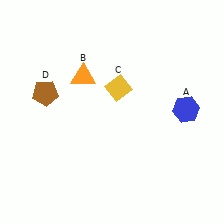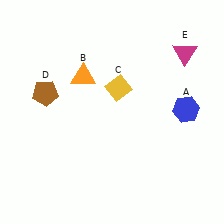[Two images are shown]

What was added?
A magenta triangle (E) was added in Image 2.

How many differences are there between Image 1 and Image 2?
There is 1 difference between the two images.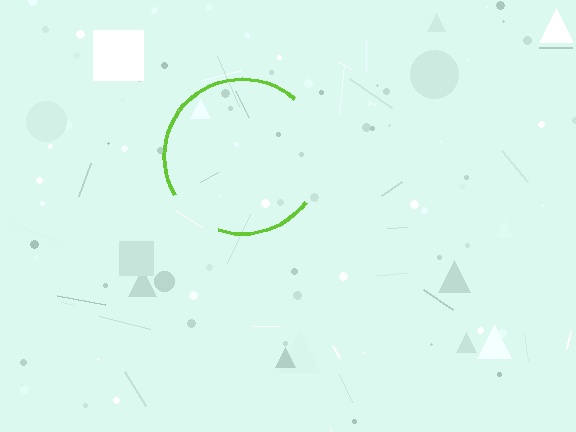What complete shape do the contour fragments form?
The contour fragments form a circle.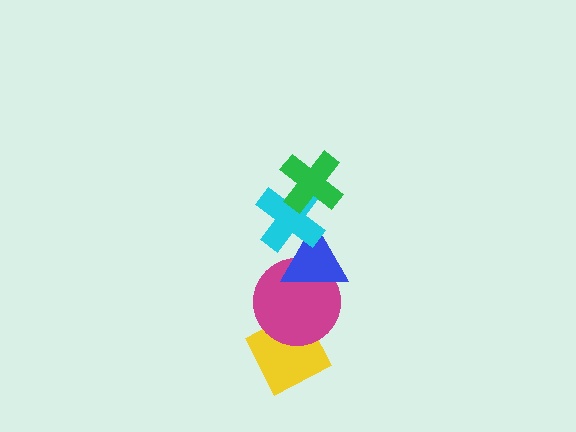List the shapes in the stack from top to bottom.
From top to bottom: the green cross, the cyan cross, the blue triangle, the magenta circle, the yellow diamond.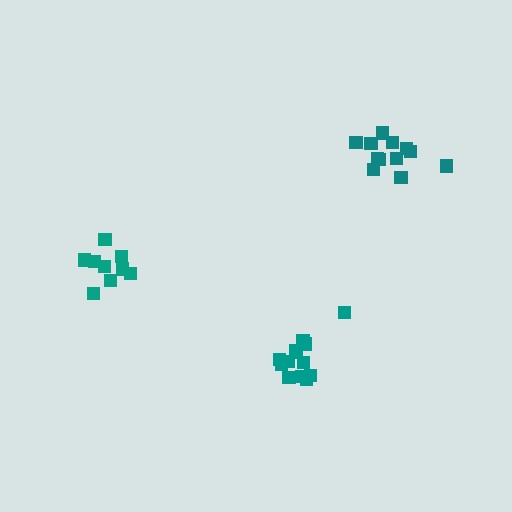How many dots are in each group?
Group 1: 12 dots, Group 2: 9 dots, Group 3: 13 dots (34 total).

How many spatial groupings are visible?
There are 3 spatial groupings.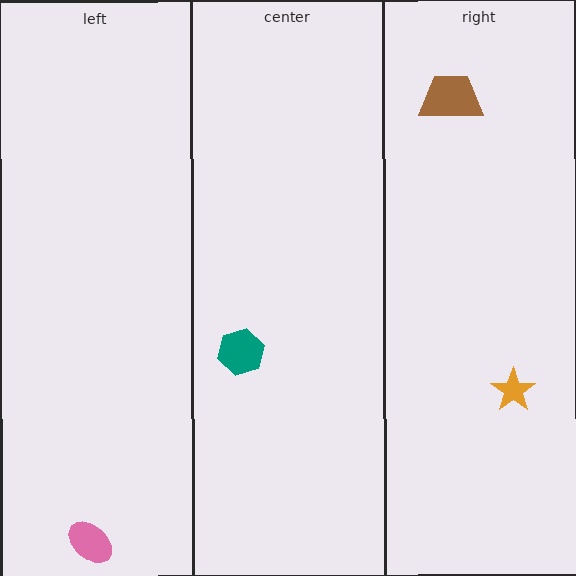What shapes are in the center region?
The teal hexagon.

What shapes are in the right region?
The brown trapezoid, the orange star.